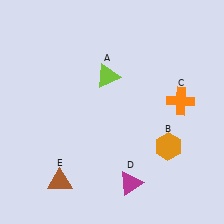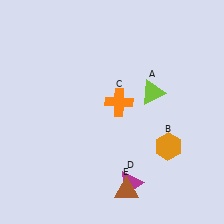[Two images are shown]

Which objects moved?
The objects that moved are: the lime triangle (A), the orange cross (C), the brown triangle (E).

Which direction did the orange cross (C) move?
The orange cross (C) moved left.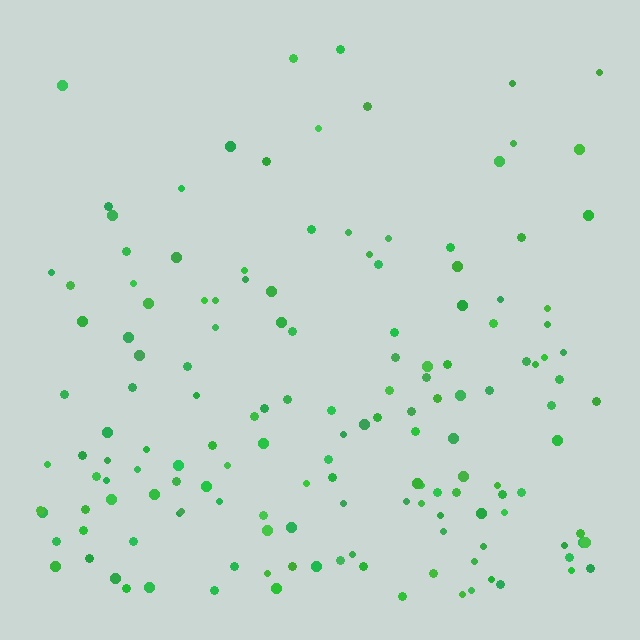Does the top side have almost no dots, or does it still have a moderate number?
Still a moderate number, just noticeably fewer than the bottom.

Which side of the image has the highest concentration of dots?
The bottom.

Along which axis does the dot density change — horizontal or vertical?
Vertical.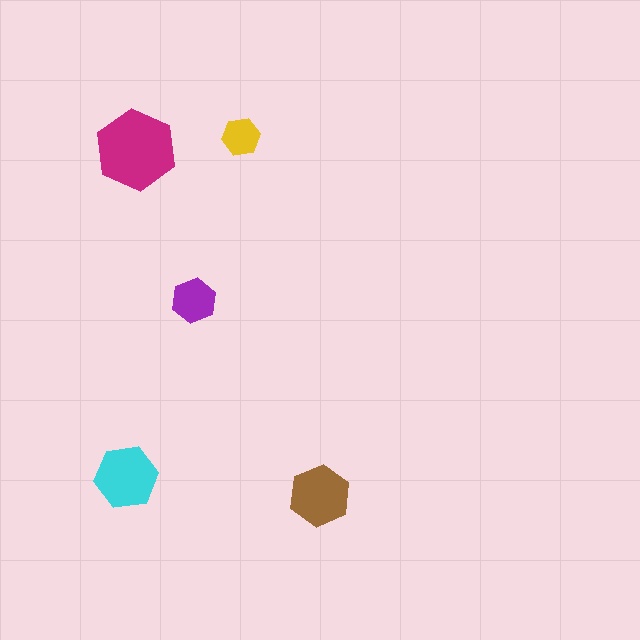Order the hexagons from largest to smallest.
the magenta one, the cyan one, the brown one, the purple one, the yellow one.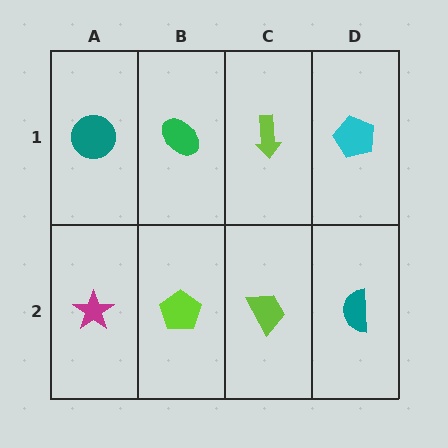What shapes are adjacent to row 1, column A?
A magenta star (row 2, column A), a green ellipse (row 1, column B).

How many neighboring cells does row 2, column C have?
3.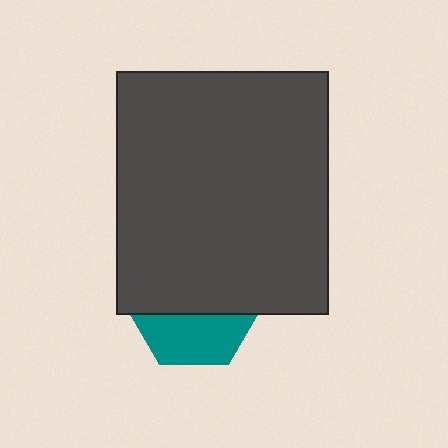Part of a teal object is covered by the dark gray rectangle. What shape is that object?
It is a hexagon.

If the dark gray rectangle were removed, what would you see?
You would see the complete teal hexagon.